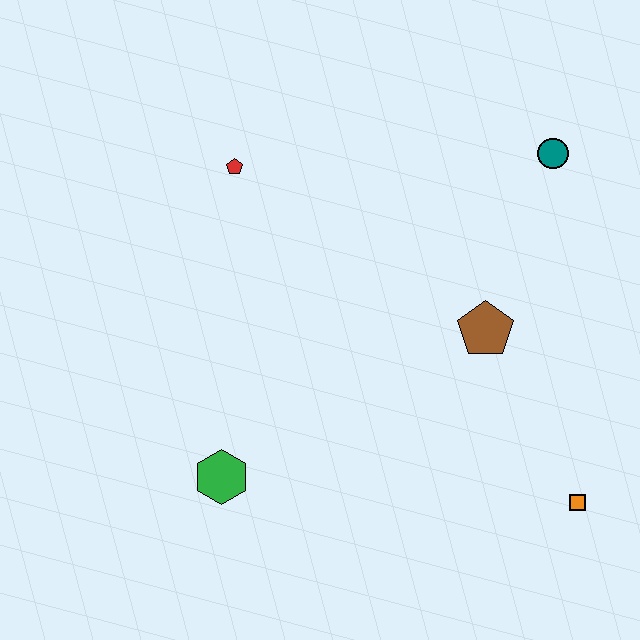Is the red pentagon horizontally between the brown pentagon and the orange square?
No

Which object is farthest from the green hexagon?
The teal circle is farthest from the green hexagon.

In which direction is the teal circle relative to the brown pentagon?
The teal circle is above the brown pentagon.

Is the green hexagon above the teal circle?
No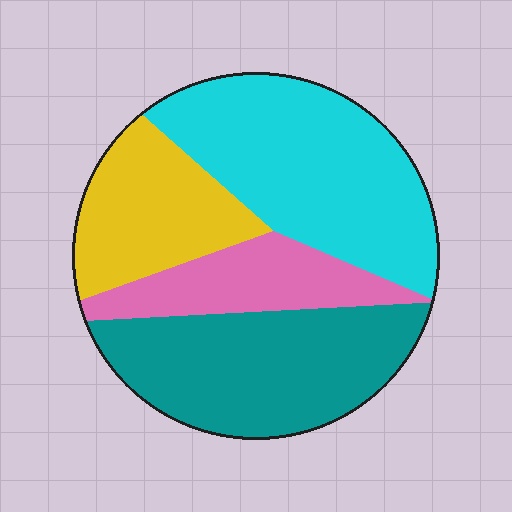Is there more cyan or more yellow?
Cyan.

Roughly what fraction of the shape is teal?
Teal covers 31% of the shape.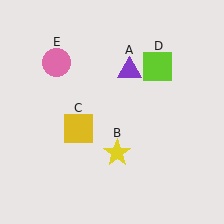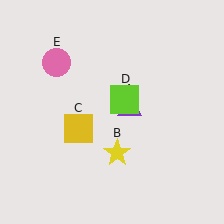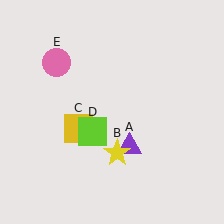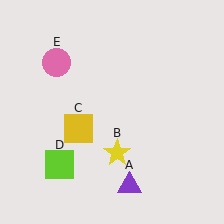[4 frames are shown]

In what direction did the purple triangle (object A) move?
The purple triangle (object A) moved down.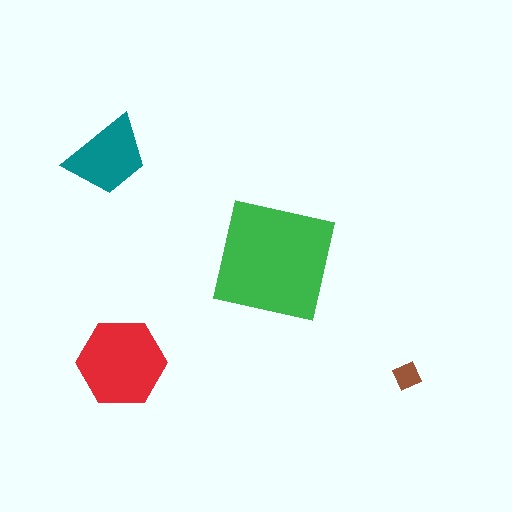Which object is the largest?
The green square.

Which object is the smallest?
The brown diamond.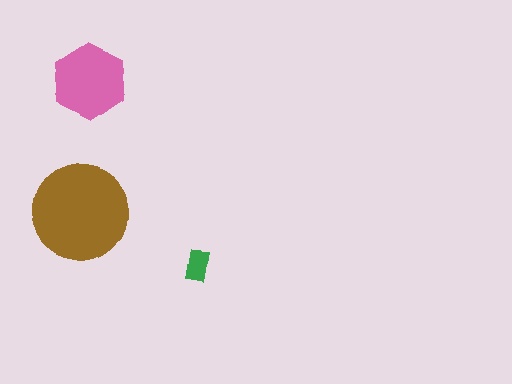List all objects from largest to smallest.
The brown circle, the pink hexagon, the green rectangle.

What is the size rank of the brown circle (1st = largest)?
1st.